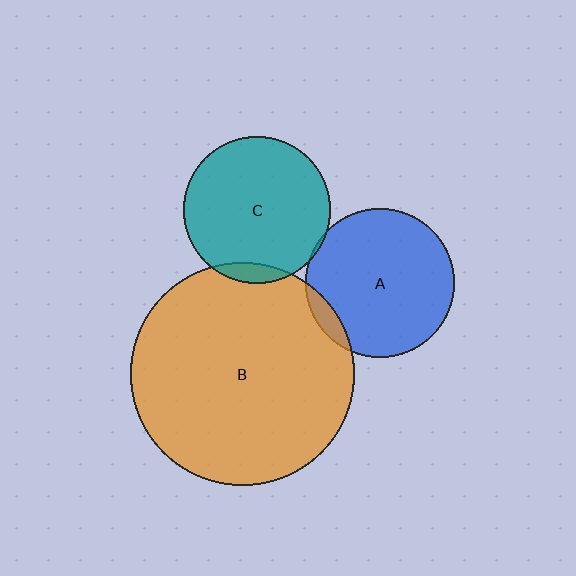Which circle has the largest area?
Circle B (orange).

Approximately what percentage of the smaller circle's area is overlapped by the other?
Approximately 5%.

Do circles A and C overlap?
Yes.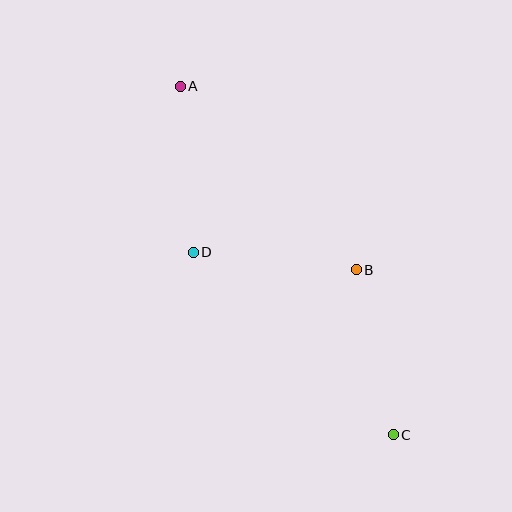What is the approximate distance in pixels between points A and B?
The distance between A and B is approximately 254 pixels.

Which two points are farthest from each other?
Points A and C are farthest from each other.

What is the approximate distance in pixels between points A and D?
The distance between A and D is approximately 167 pixels.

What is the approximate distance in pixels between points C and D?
The distance between C and D is approximately 271 pixels.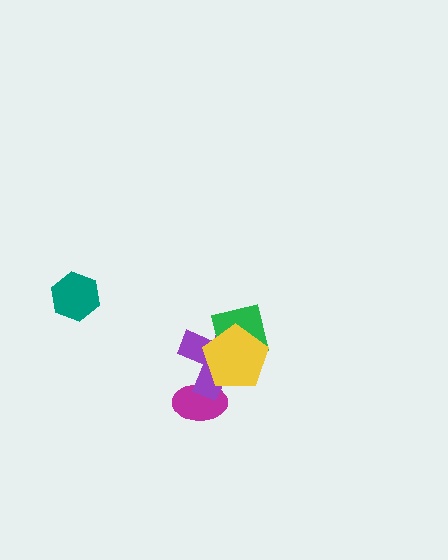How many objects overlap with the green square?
2 objects overlap with the green square.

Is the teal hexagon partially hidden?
No, no other shape covers it.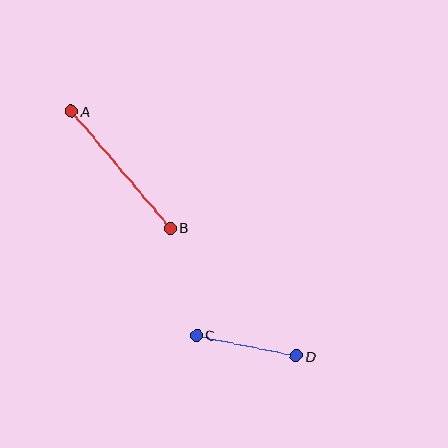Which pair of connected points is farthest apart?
Points A and B are farthest apart.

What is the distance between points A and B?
The distance is approximately 153 pixels.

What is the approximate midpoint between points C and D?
The midpoint is at approximately (247, 345) pixels.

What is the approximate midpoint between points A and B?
The midpoint is at approximately (121, 170) pixels.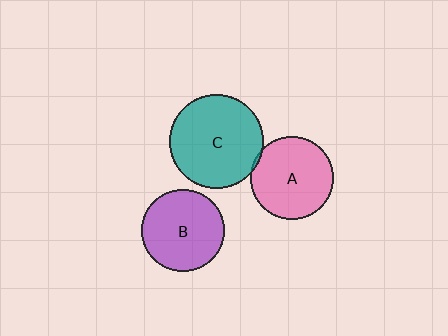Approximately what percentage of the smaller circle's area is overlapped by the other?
Approximately 5%.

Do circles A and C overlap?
Yes.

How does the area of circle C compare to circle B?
Approximately 1.3 times.